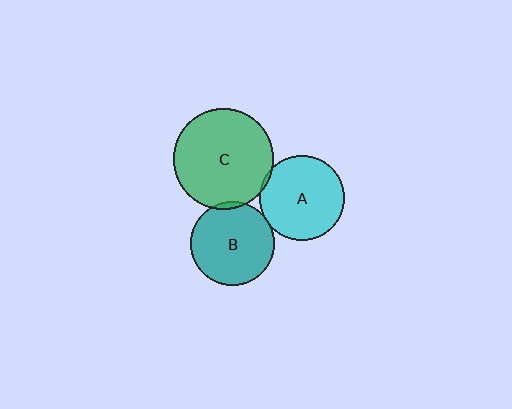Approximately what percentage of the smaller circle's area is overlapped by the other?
Approximately 5%.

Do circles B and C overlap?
Yes.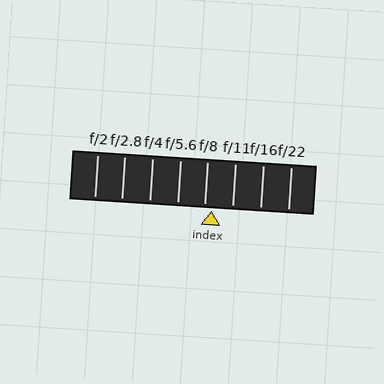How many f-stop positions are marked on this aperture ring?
There are 8 f-stop positions marked.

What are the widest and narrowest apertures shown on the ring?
The widest aperture shown is f/2 and the narrowest is f/22.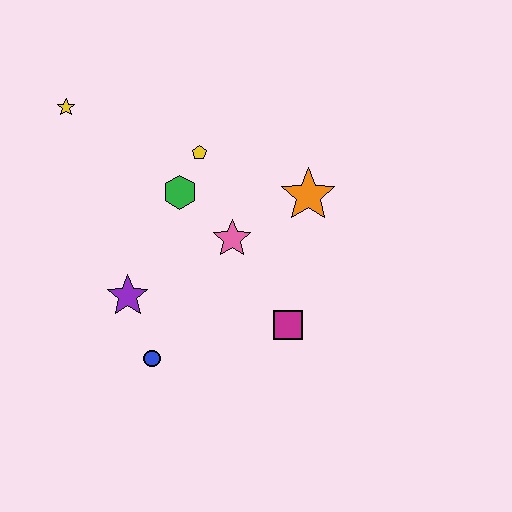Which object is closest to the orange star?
The pink star is closest to the orange star.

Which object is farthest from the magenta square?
The yellow star is farthest from the magenta square.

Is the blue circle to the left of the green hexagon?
Yes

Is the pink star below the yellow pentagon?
Yes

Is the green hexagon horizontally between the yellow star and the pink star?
Yes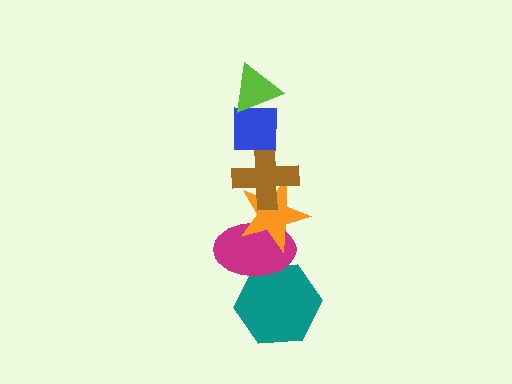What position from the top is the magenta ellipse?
The magenta ellipse is 5th from the top.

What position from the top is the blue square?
The blue square is 2nd from the top.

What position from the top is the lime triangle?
The lime triangle is 1st from the top.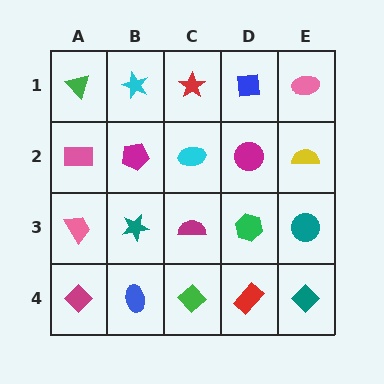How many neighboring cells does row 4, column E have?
2.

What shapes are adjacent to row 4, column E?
A teal circle (row 3, column E), a red rectangle (row 4, column D).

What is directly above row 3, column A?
A pink rectangle.